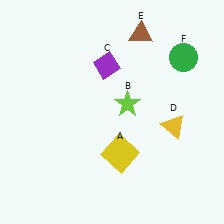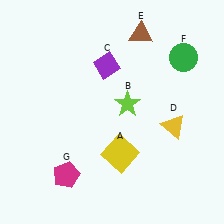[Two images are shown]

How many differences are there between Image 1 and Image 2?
There is 1 difference between the two images.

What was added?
A magenta pentagon (G) was added in Image 2.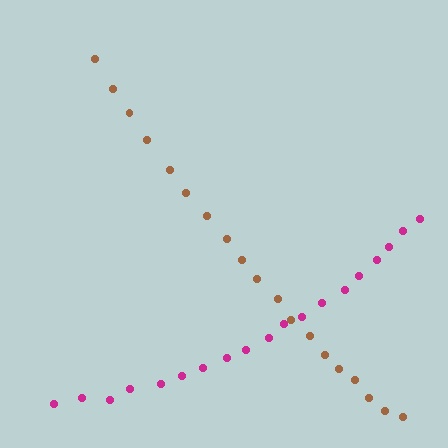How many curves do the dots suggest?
There are 2 distinct paths.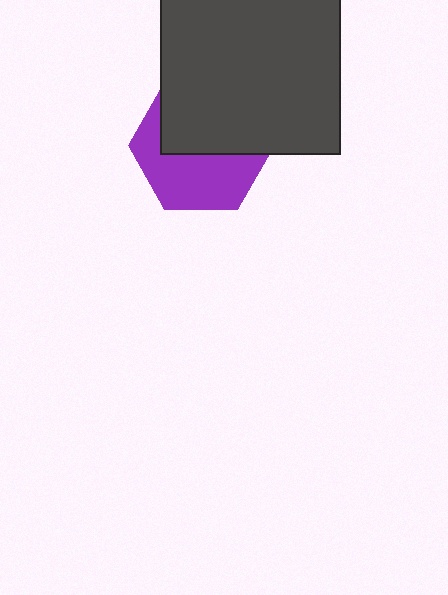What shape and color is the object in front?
The object in front is a dark gray rectangle.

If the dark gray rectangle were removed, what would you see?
You would see the complete purple hexagon.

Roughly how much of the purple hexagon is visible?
About half of it is visible (roughly 48%).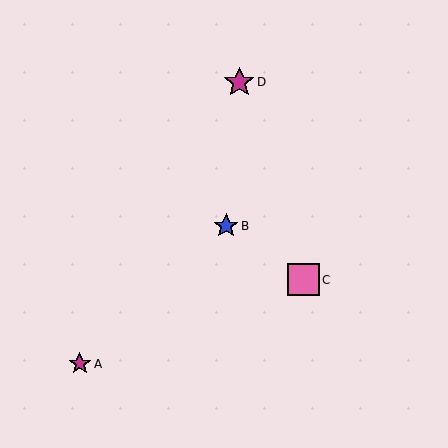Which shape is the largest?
The pink square (labeled C) is the largest.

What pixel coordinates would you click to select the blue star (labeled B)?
Click at (226, 226) to select the blue star B.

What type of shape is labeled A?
Shape A is a magenta star.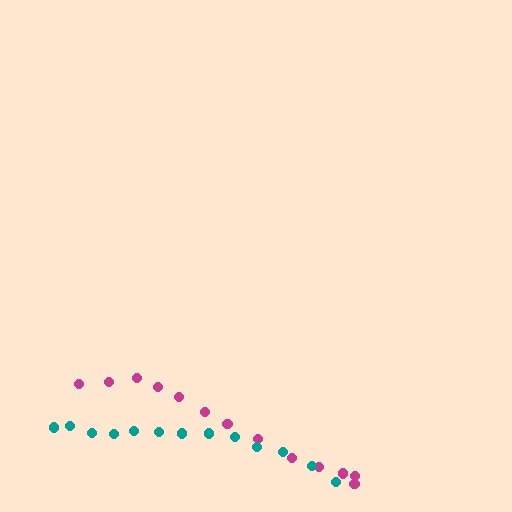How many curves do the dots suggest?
There are 2 distinct paths.